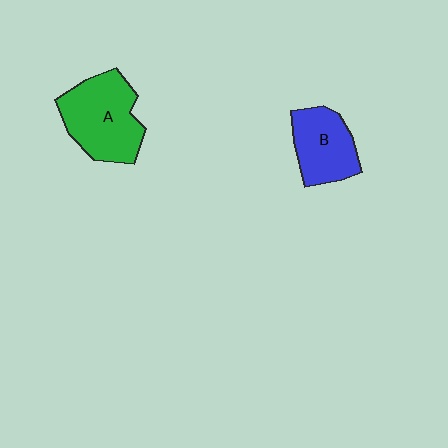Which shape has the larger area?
Shape A (green).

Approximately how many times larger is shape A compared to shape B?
Approximately 1.4 times.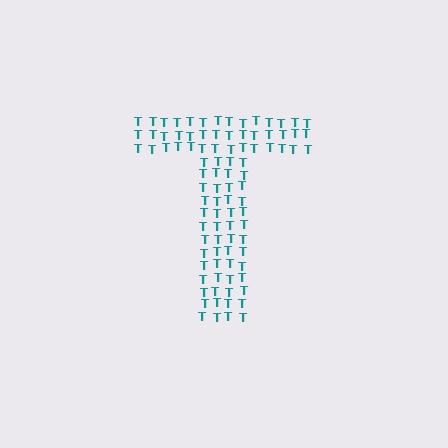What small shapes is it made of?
It is made of small letter T's.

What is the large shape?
The large shape is the letter T.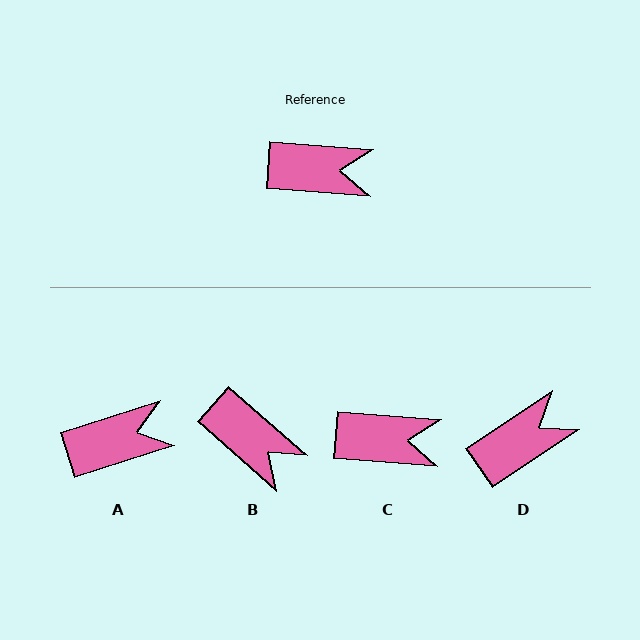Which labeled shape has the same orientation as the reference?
C.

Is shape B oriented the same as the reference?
No, it is off by about 37 degrees.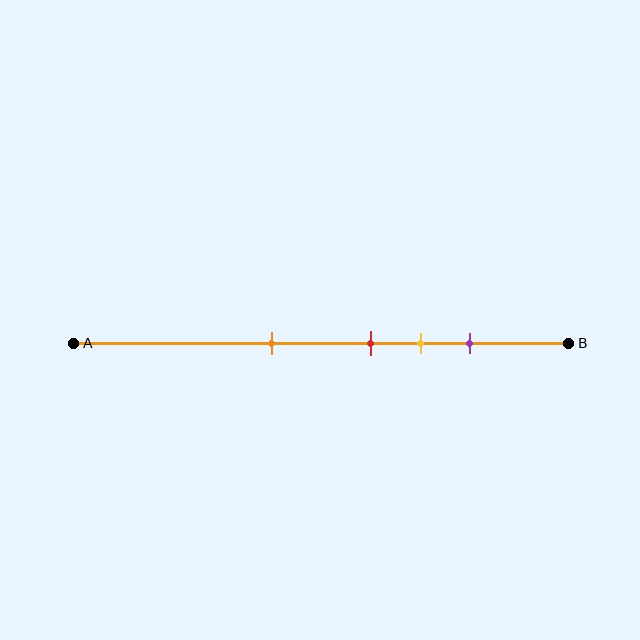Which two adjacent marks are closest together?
The red and yellow marks are the closest adjacent pair.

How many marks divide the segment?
There are 4 marks dividing the segment.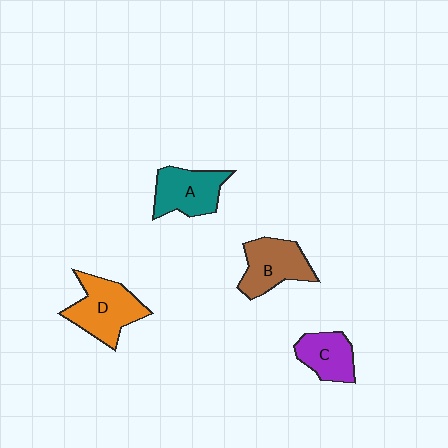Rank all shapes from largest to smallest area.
From largest to smallest: D (orange), B (brown), A (teal), C (purple).